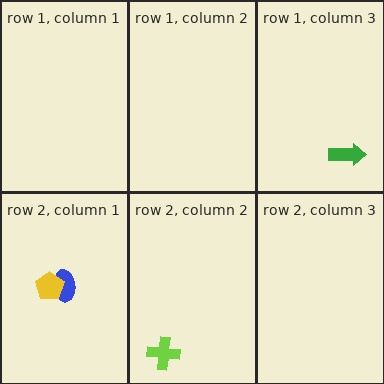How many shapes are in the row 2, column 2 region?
1.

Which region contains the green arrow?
The row 1, column 3 region.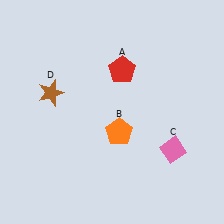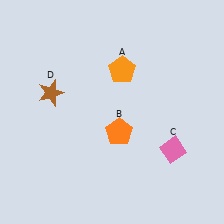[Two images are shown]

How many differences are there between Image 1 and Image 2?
There is 1 difference between the two images.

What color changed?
The pentagon (A) changed from red in Image 1 to orange in Image 2.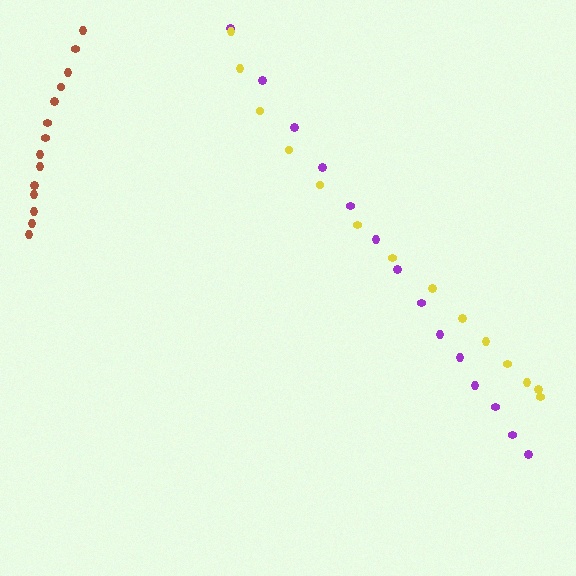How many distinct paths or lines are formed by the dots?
There are 3 distinct paths.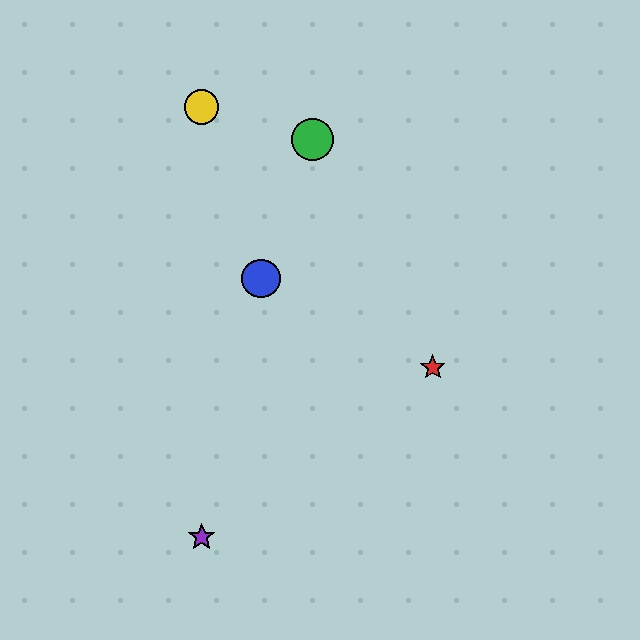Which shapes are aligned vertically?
The yellow circle, the purple star are aligned vertically.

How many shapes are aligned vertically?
2 shapes (the yellow circle, the purple star) are aligned vertically.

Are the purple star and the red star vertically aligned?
No, the purple star is at x≈202 and the red star is at x≈433.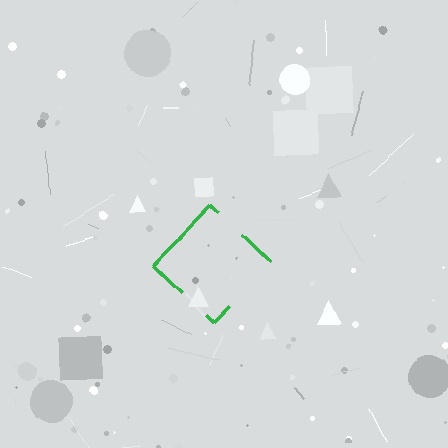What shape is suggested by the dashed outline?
The dashed outline suggests a diamond.